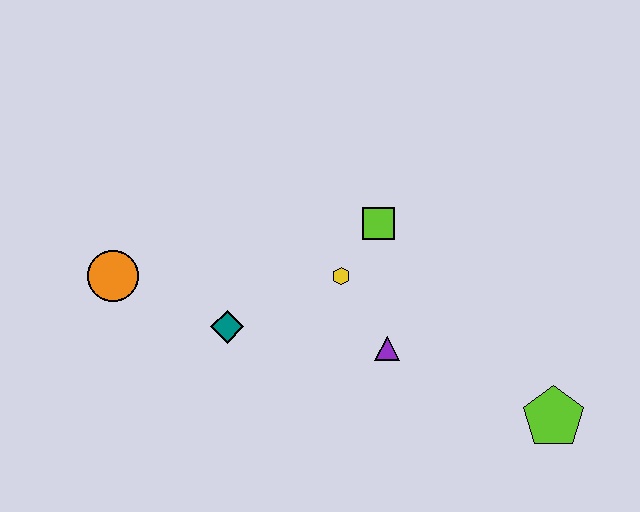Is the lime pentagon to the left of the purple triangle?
No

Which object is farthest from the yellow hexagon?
The lime pentagon is farthest from the yellow hexagon.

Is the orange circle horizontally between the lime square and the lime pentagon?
No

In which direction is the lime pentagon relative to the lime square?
The lime pentagon is below the lime square.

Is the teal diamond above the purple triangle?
Yes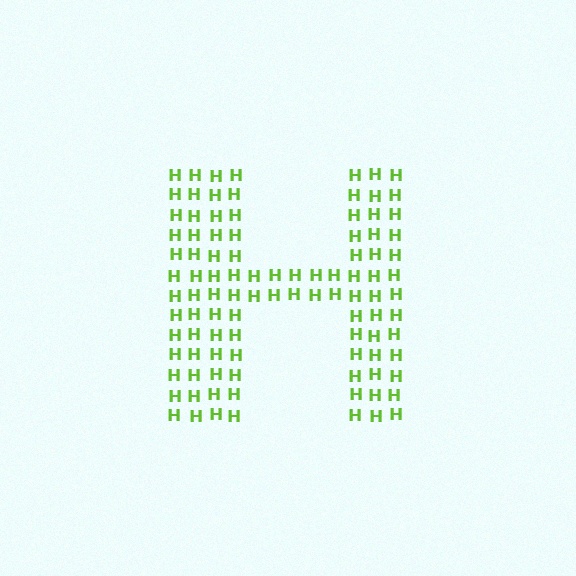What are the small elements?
The small elements are letter H's.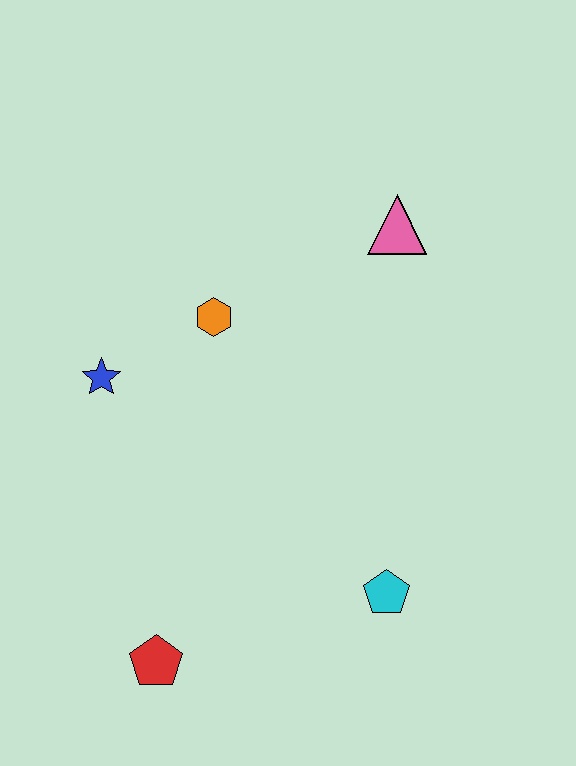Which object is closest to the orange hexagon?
The blue star is closest to the orange hexagon.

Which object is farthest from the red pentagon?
The pink triangle is farthest from the red pentagon.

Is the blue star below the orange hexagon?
Yes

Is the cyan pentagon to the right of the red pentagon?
Yes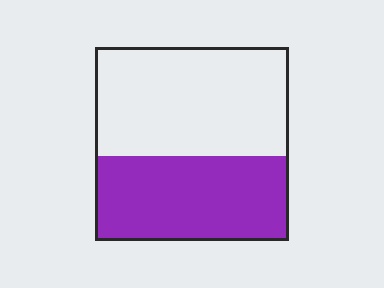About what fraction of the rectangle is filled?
About two fifths (2/5).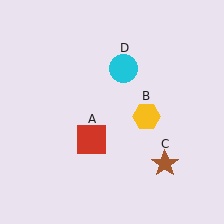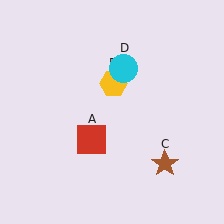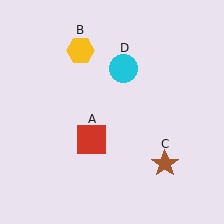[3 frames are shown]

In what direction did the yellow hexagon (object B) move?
The yellow hexagon (object B) moved up and to the left.